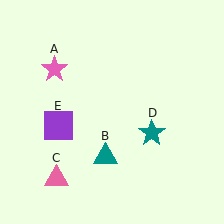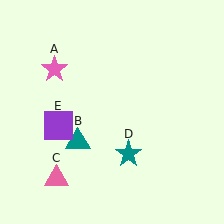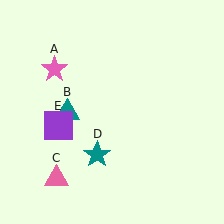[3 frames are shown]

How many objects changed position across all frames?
2 objects changed position: teal triangle (object B), teal star (object D).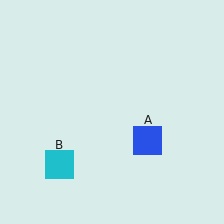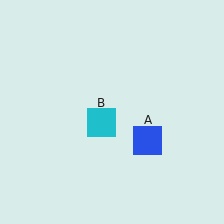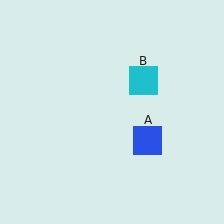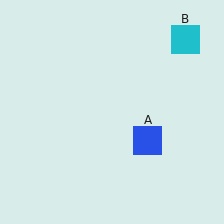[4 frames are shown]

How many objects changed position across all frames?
1 object changed position: cyan square (object B).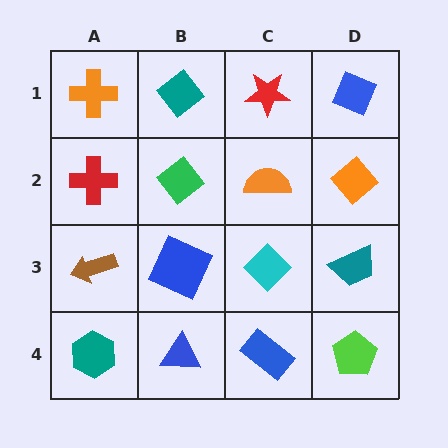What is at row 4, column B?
A blue triangle.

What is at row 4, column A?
A teal hexagon.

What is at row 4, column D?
A lime pentagon.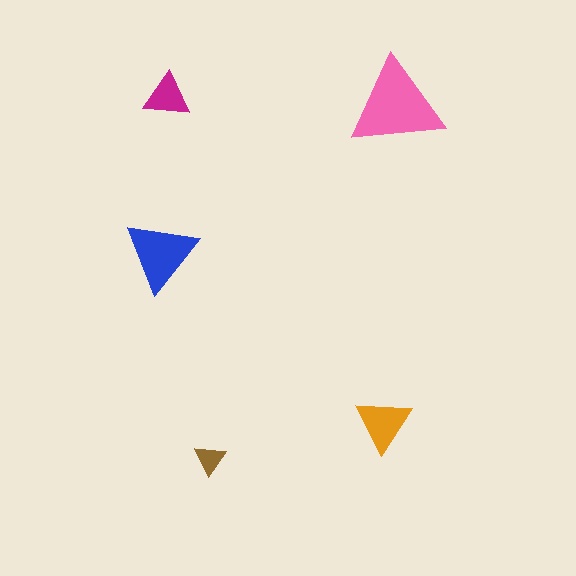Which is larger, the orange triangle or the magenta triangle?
The orange one.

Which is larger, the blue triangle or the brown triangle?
The blue one.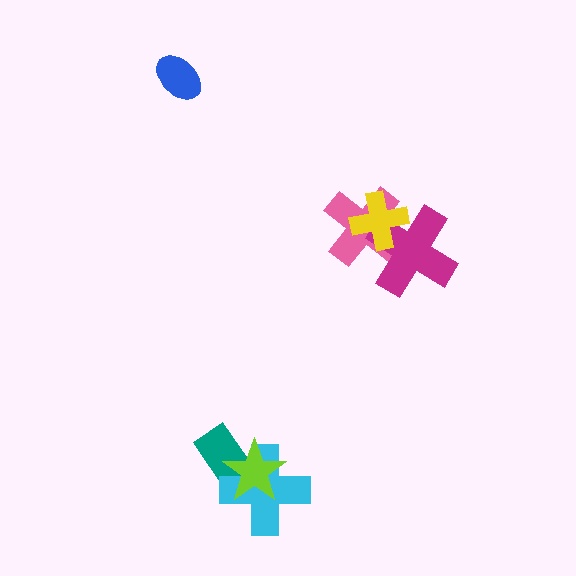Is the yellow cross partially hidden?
No, no other shape covers it.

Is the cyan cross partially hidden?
Yes, it is partially covered by another shape.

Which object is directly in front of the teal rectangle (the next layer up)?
The cyan cross is directly in front of the teal rectangle.